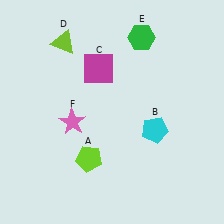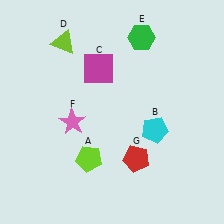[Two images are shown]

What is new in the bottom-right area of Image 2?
A red pentagon (G) was added in the bottom-right area of Image 2.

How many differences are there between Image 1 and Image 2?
There is 1 difference between the two images.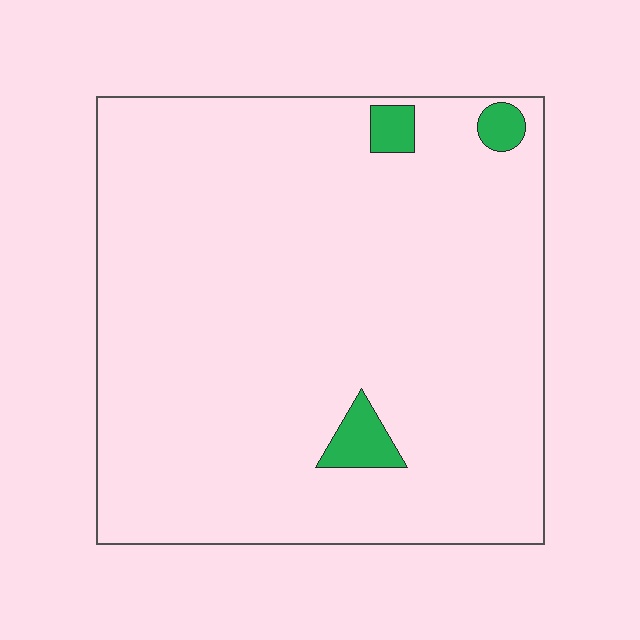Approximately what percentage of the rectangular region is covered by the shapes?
Approximately 5%.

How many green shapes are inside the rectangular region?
3.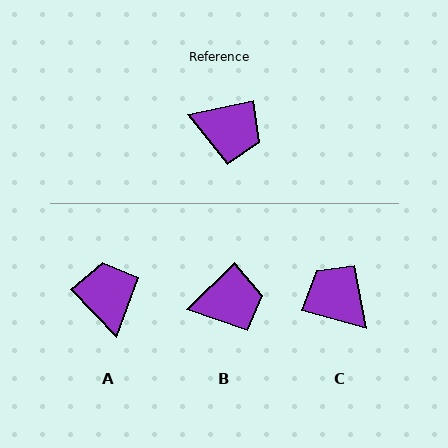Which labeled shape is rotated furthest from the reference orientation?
C, about 153 degrees away.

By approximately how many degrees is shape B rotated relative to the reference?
Approximately 32 degrees counter-clockwise.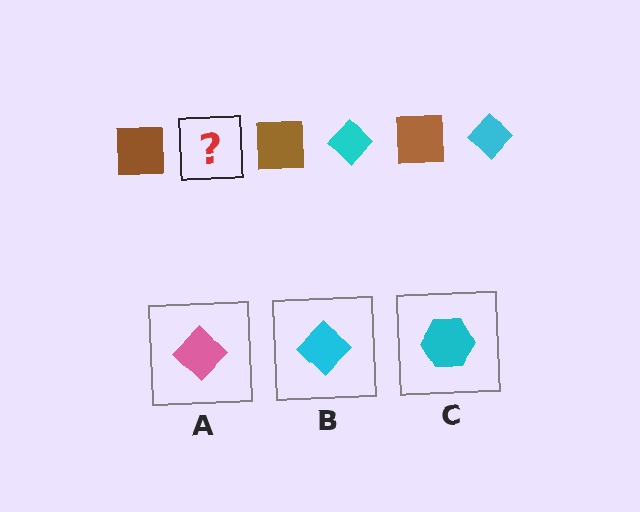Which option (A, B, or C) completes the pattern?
B.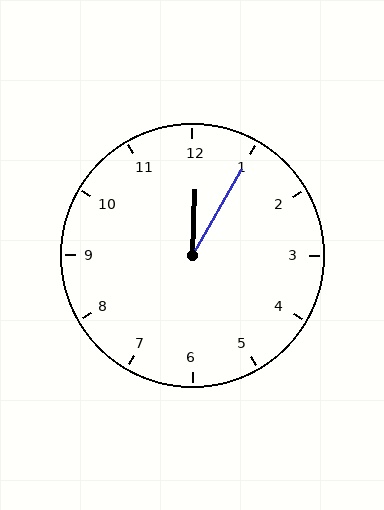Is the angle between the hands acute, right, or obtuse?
It is acute.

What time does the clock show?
12:05.